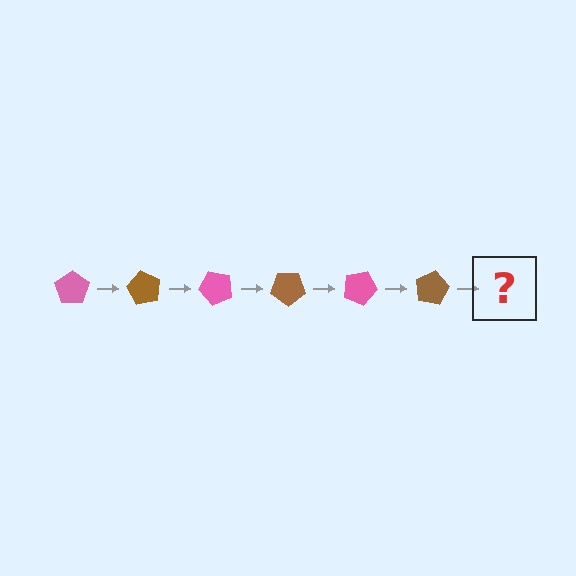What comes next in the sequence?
The next element should be a pink pentagon, rotated 360 degrees from the start.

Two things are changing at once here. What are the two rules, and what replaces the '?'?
The two rules are that it rotates 60 degrees each step and the color cycles through pink and brown. The '?' should be a pink pentagon, rotated 360 degrees from the start.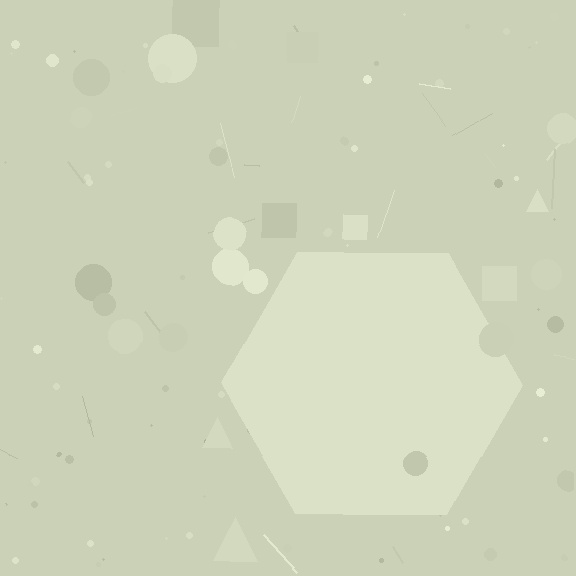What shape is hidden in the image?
A hexagon is hidden in the image.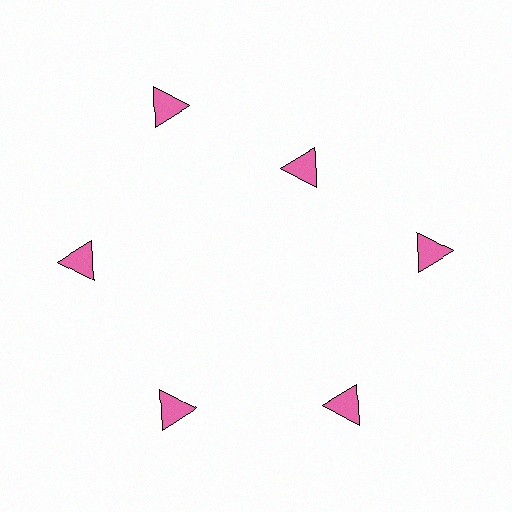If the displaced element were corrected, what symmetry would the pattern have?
It would have 6-fold rotational symmetry — the pattern would map onto itself every 60 degrees.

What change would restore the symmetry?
The symmetry would be restored by moving it outward, back onto the ring so that all 6 triangles sit at equal angles and equal distance from the center.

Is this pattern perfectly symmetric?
No. The 6 pink triangles are arranged in a ring, but one element near the 1 o'clock position is pulled inward toward the center, breaking the 6-fold rotational symmetry.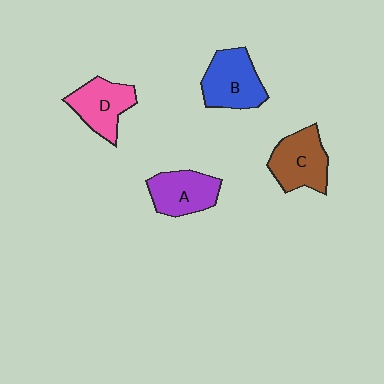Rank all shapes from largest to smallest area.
From largest to smallest: B (blue), C (brown), A (purple), D (pink).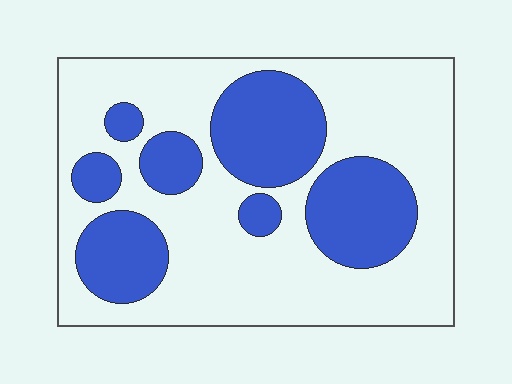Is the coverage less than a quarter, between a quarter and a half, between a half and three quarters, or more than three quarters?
Between a quarter and a half.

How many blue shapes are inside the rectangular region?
7.